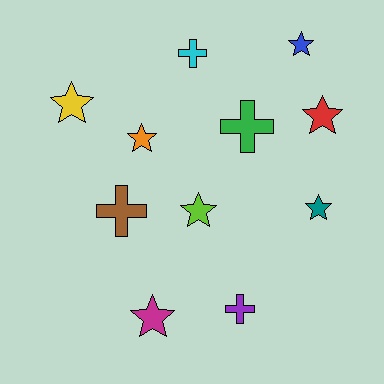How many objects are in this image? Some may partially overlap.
There are 11 objects.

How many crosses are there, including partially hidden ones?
There are 4 crosses.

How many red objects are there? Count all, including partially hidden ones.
There is 1 red object.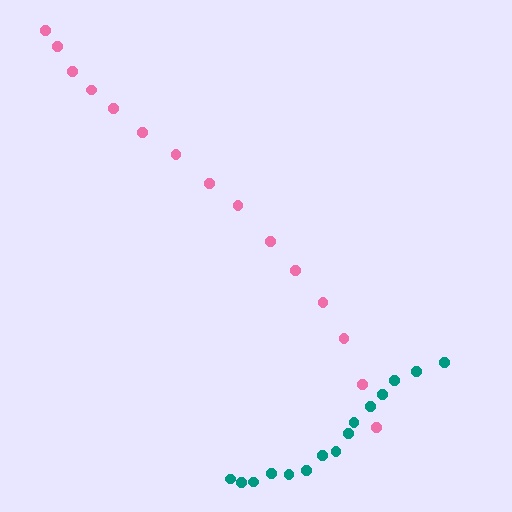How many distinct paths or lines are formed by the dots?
There are 2 distinct paths.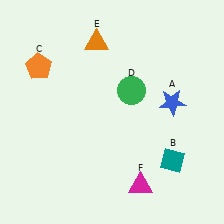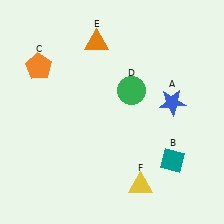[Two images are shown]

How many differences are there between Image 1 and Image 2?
There is 1 difference between the two images.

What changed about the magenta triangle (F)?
In Image 1, F is magenta. In Image 2, it changed to yellow.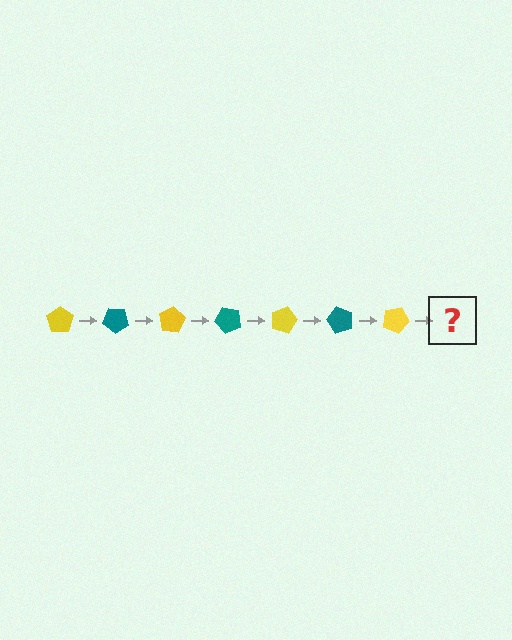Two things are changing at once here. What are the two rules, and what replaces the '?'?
The two rules are that it rotates 40 degrees each step and the color cycles through yellow and teal. The '?' should be a teal pentagon, rotated 280 degrees from the start.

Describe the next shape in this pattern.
It should be a teal pentagon, rotated 280 degrees from the start.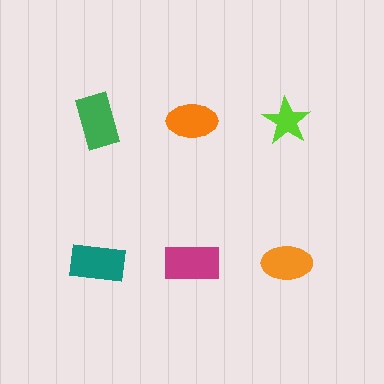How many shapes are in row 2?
3 shapes.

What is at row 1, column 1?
A green rectangle.